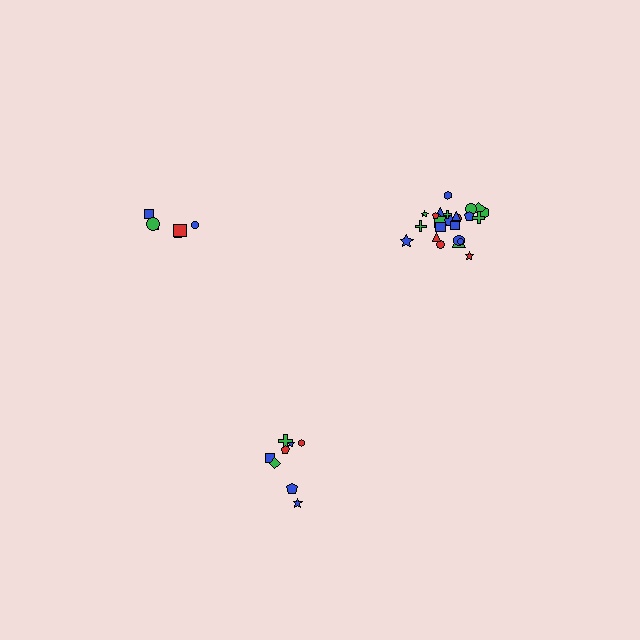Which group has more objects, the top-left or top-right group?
The top-right group.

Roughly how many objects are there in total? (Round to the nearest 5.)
Roughly 40 objects in total.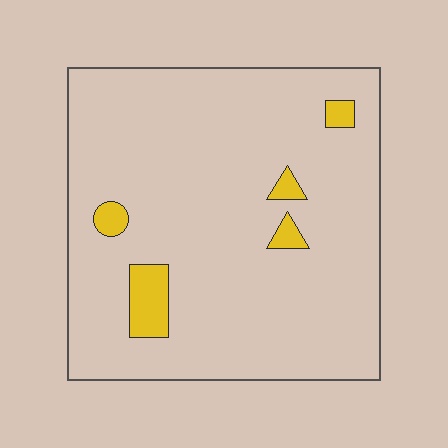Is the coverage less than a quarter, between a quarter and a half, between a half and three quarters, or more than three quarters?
Less than a quarter.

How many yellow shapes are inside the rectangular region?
5.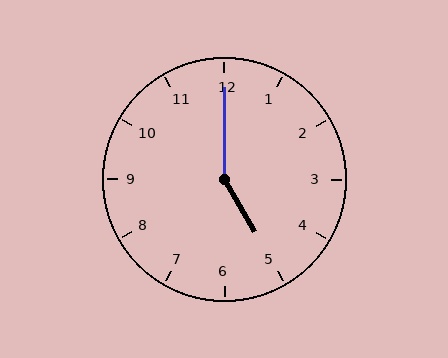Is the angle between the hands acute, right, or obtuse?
It is obtuse.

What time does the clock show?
5:00.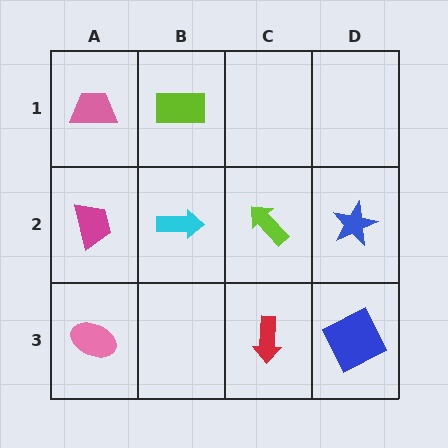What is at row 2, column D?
A blue star.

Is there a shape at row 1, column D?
No, that cell is empty.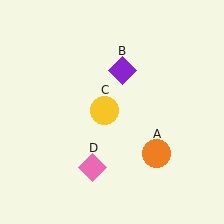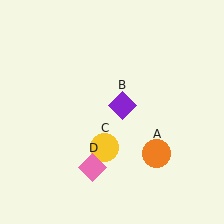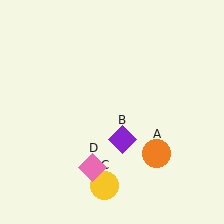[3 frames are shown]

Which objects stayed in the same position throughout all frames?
Orange circle (object A) and pink diamond (object D) remained stationary.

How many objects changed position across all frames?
2 objects changed position: purple diamond (object B), yellow circle (object C).